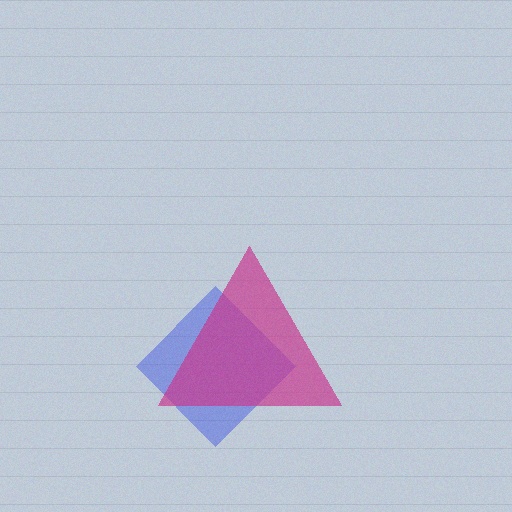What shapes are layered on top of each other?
The layered shapes are: a blue diamond, a magenta triangle.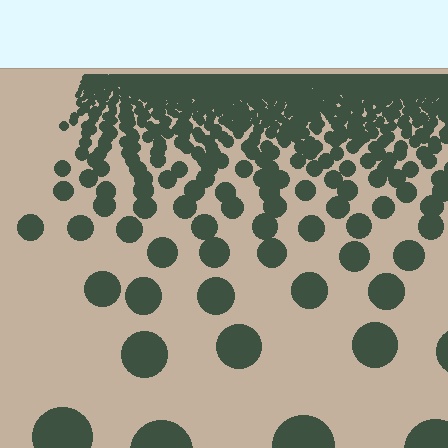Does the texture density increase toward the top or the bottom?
Density increases toward the top.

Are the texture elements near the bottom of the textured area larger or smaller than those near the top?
Larger. Near the bottom, elements are closer to the viewer and appear at a bigger on-screen size.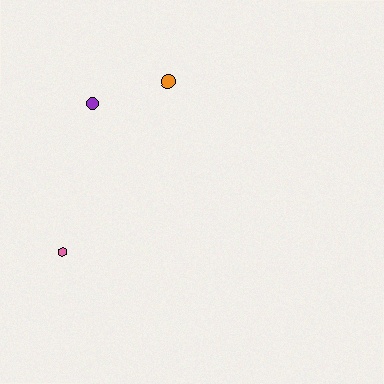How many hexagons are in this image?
There is 1 hexagon.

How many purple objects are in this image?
There is 1 purple object.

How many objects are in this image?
There are 3 objects.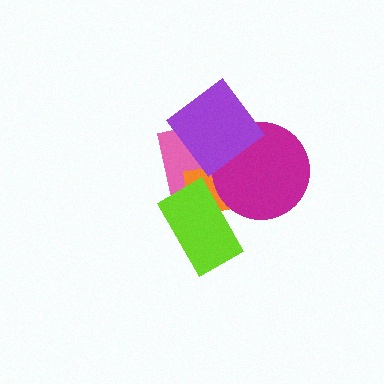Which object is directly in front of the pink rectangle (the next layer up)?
The orange rectangle is directly in front of the pink rectangle.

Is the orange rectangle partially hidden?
Yes, it is partially covered by another shape.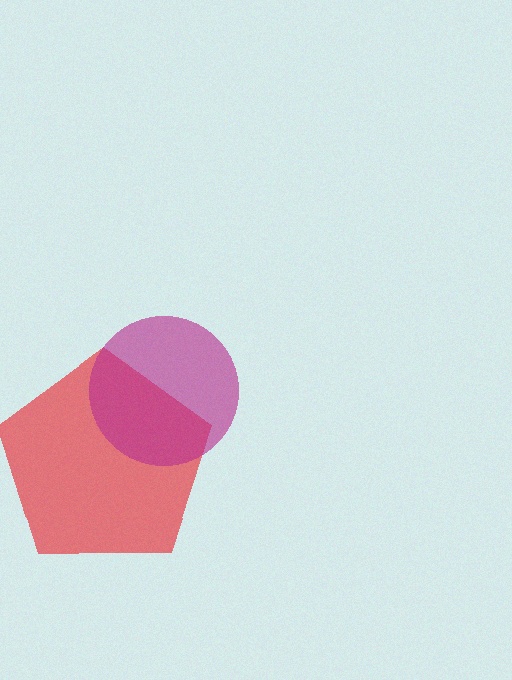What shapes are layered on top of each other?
The layered shapes are: a red pentagon, a magenta circle.